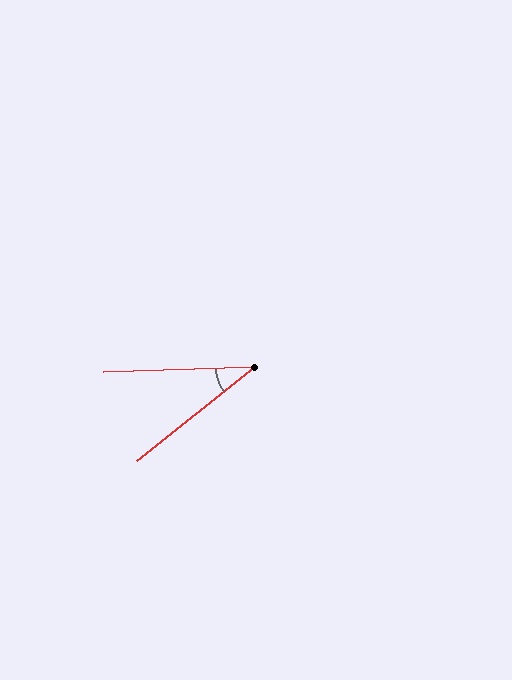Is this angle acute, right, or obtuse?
It is acute.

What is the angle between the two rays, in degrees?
Approximately 37 degrees.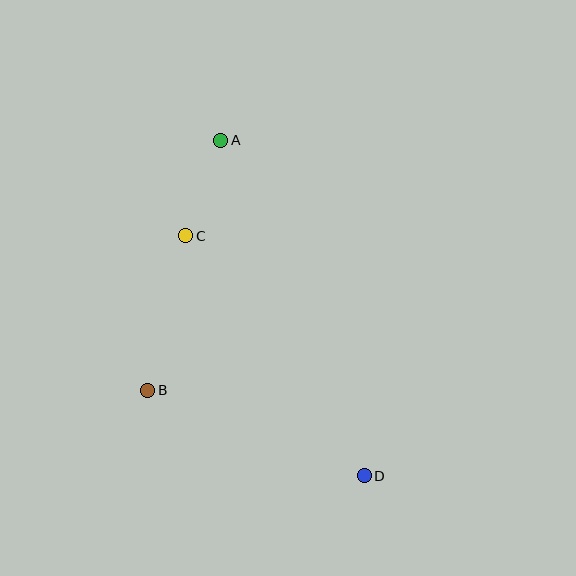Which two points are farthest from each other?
Points A and D are farthest from each other.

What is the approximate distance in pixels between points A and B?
The distance between A and B is approximately 261 pixels.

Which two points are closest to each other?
Points A and C are closest to each other.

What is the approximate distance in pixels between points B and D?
The distance between B and D is approximately 233 pixels.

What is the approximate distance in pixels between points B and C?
The distance between B and C is approximately 159 pixels.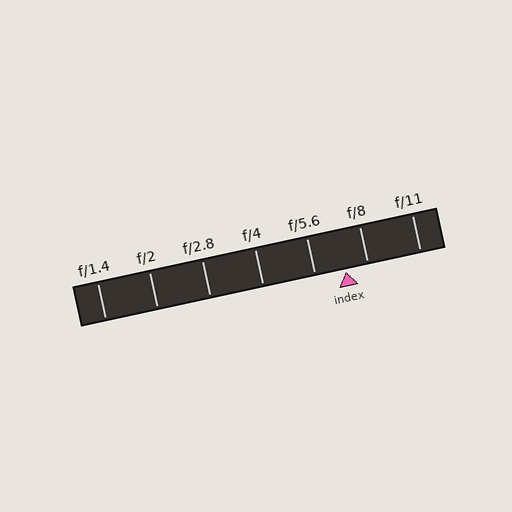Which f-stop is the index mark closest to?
The index mark is closest to f/8.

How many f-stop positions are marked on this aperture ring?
There are 7 f-stop positions marked.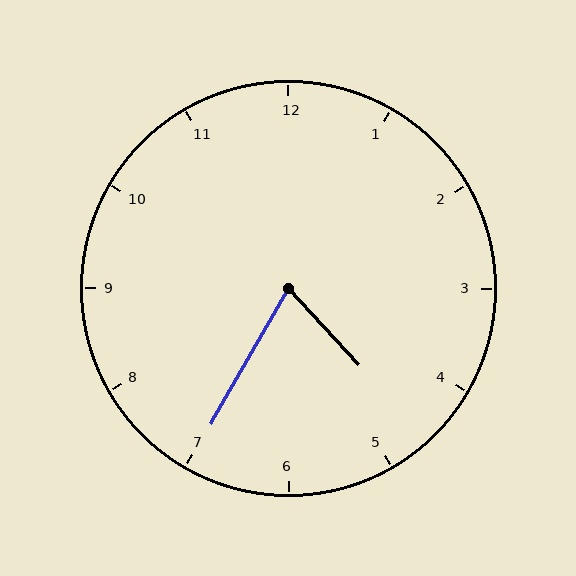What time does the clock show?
4:35.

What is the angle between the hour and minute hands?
Approximately 72 degrees.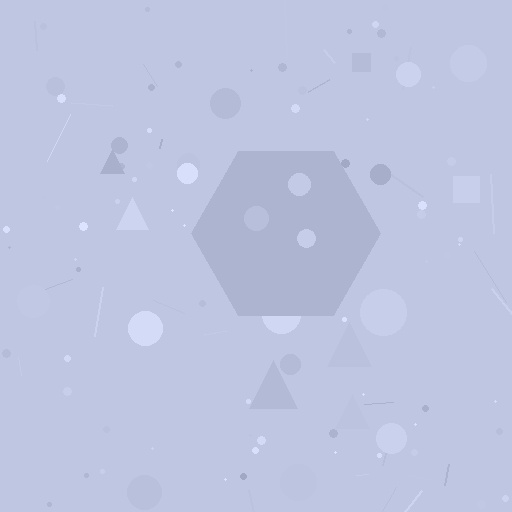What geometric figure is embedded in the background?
A hexagon is embedded in the background.